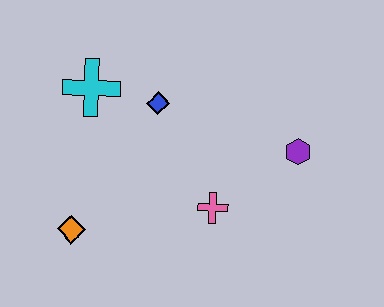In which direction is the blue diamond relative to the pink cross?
The blue diamond is above the pink cross.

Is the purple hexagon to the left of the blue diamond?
No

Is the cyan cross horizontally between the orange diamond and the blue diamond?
Yes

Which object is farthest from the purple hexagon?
The orange diamond is farthest from the purple hexagon.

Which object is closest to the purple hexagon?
The pink cross is closest to the purple hexagon.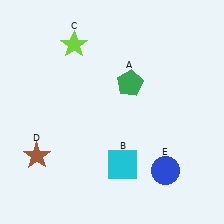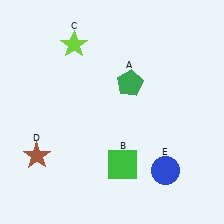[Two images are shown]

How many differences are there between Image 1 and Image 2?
There is 1 difference between the two images.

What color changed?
The square (B) changed from cyan in Image 1 to green in Image 2.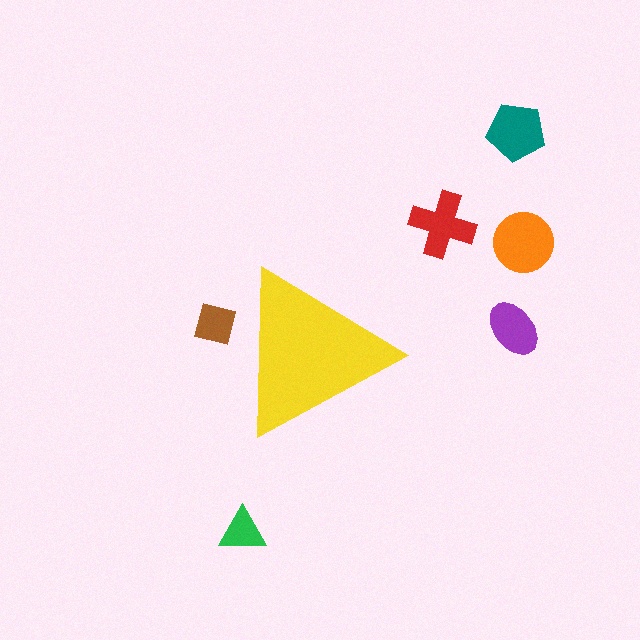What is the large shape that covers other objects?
A yellow triangle.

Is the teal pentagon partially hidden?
No, the teal pentagon is fully visible.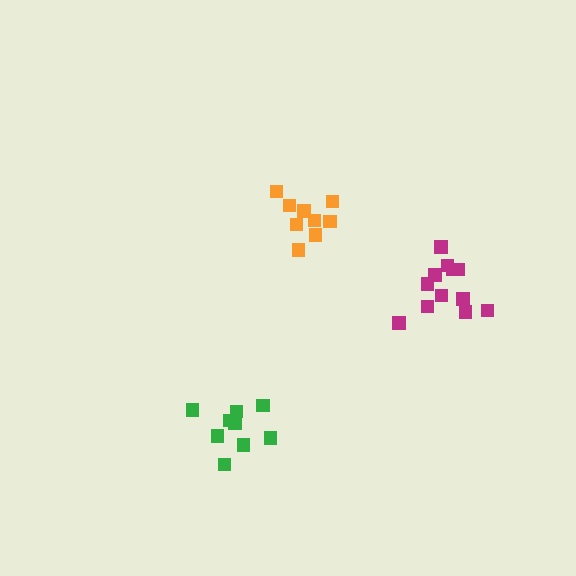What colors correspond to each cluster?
The clusters are colored: green, orange, magenta.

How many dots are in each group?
Group 1: 9 dots, Group 2: 9 dots, Group 3: 12 dots (30 total).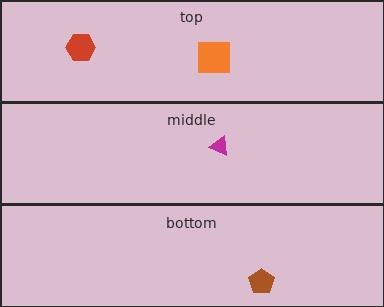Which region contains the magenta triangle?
The middle region.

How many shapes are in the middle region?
1.